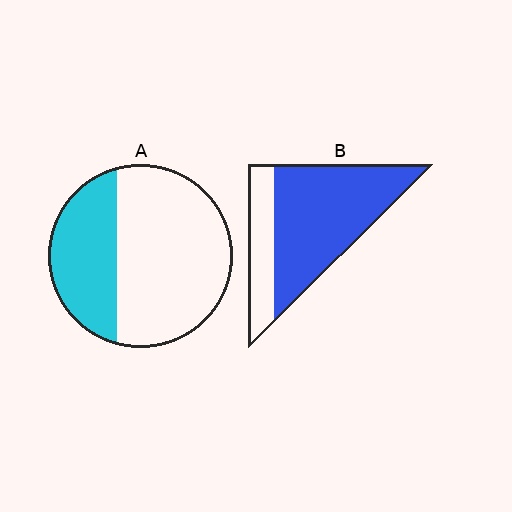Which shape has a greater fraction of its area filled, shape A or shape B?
Shape B.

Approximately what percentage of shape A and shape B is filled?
A is approximately 35% and B is approximately 75%.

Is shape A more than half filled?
No.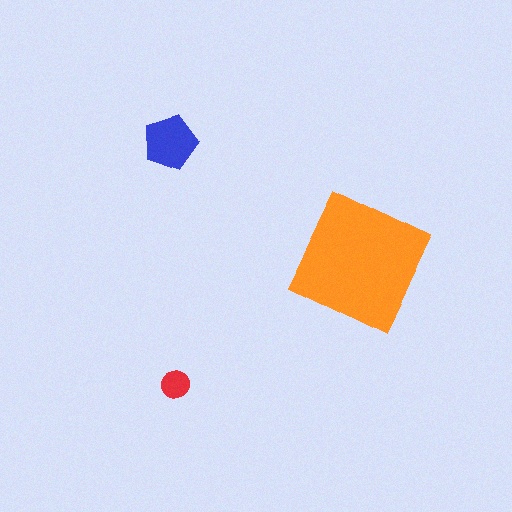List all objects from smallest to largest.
The red circle, the blue pentagon, the orange square.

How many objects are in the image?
There are 3 objects in the image.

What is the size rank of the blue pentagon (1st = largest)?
2nd.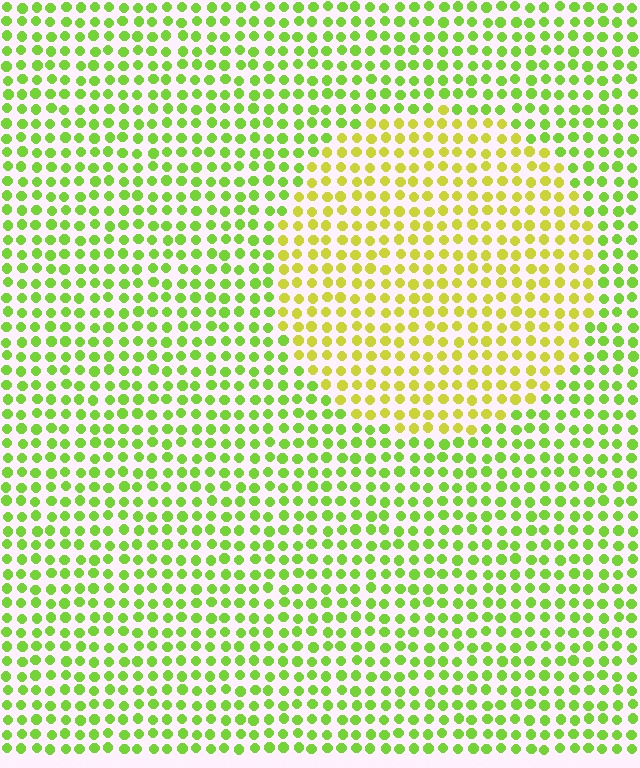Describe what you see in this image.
The image is filled with small lime elements in a uniform arrangement. A circle-shaped region is visible where the elements are tinted to a slightly different hue, forming a subtle color boundary.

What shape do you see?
I see a circle.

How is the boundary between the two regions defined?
The boundary is defined purely by a slight shift in hue (about 34 degrees). Spacing, size, and orientation are identical on both sides.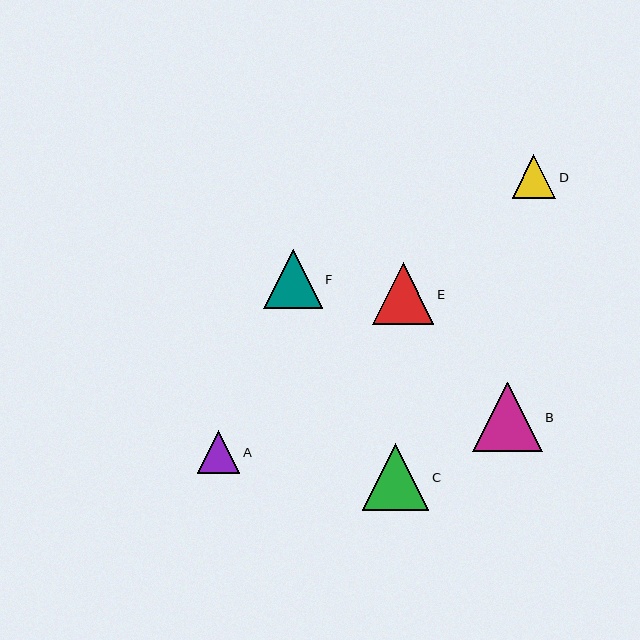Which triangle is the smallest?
Triangle A is the smallest with a size of approximately 42 pixels.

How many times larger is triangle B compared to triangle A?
Triangle B is approximately 1.6 times the size of triangle A.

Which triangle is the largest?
Triangle B is the largest with a size of approximately 70 pixels.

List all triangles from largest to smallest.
From largest to smallest: B, C, E, F, D, A.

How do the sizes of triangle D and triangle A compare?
Triangle D and triangle A are approximately the same size.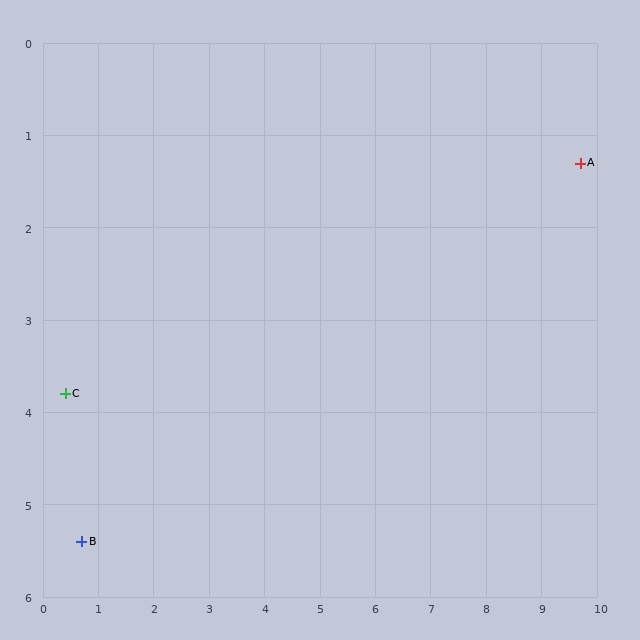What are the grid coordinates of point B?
Point B is at approximately (0.7, 5.4).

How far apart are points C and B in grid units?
Points C and B are about 1.6 grid units apart.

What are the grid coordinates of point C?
Point C is at approximately (0.4, 3.8).